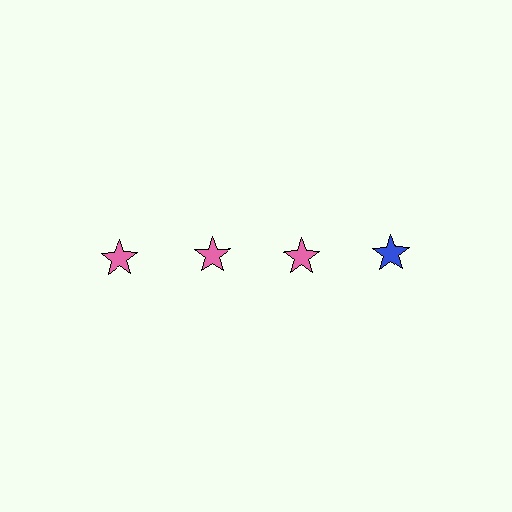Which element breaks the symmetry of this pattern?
The blue star in the top row, second from right column breaks the symmetry. All other shapes are pink stars.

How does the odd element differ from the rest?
It has a different color: blue instead of pink.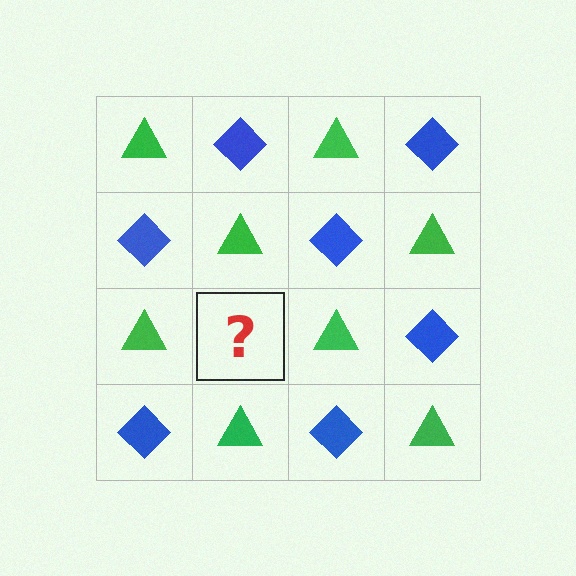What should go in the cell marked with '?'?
The missing cell should contain a blue diamond.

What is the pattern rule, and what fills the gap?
The rule is that it alternates green triangle and blue diamond in a checkerboard pattern. The gap should be filled with a blue diamond.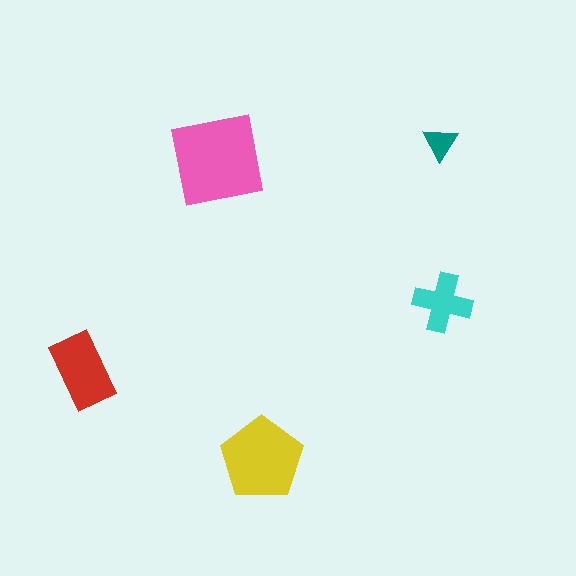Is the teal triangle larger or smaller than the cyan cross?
Smaller.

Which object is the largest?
The pink square.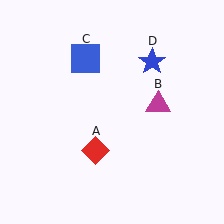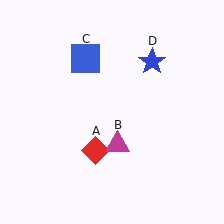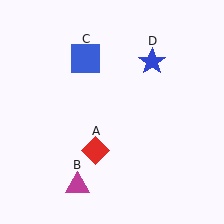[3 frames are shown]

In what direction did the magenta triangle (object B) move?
The magenta triangle (object B) moved down and to the left.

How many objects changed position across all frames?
1 object changed position: magenta triangle (object B).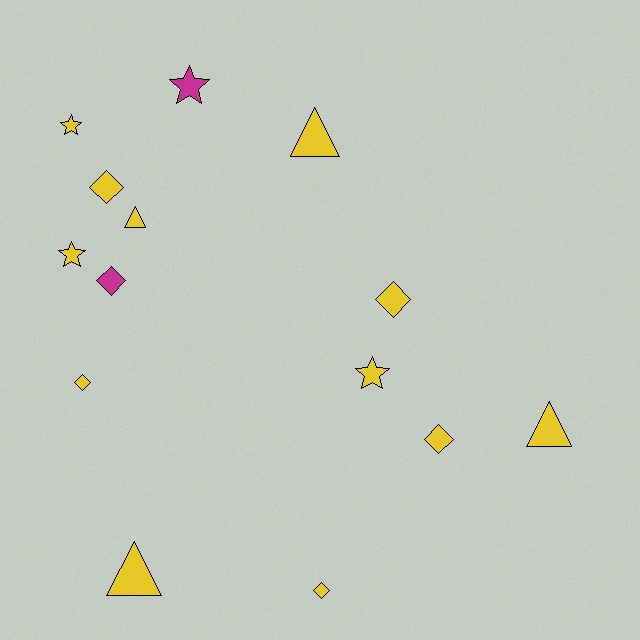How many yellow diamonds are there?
There are 5 yellow diamonds.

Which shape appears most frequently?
Diamond, with 6 objects.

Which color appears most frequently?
Yellow, with 12 objects.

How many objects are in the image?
There are 14 objects.